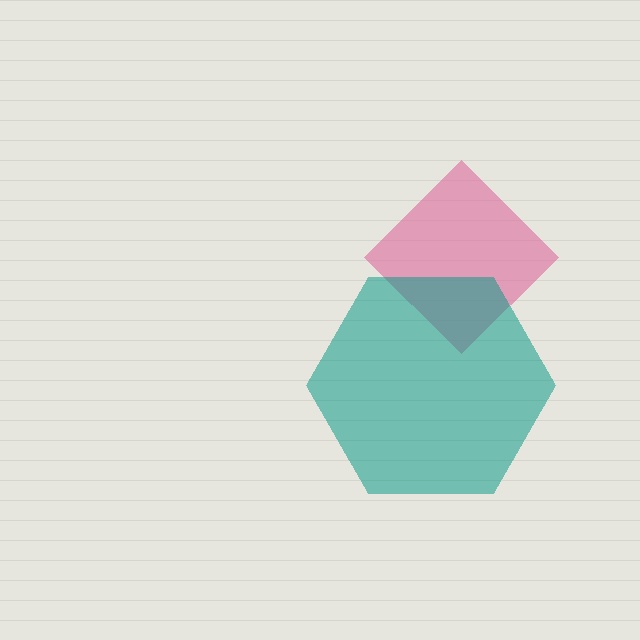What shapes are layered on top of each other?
The layered shapes are: a pink diamond, a teal hexagon.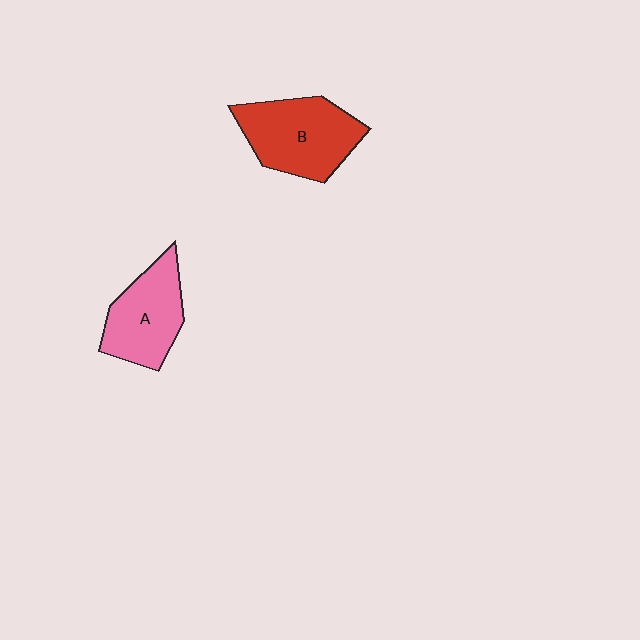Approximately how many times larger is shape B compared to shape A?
Approximately 1.2 times.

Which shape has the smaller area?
Shape A (pink).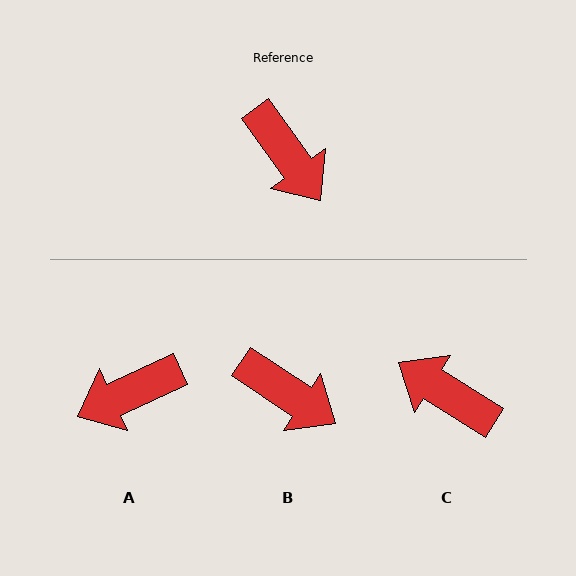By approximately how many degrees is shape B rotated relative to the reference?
Approximately 21 degrees counter-clockwise.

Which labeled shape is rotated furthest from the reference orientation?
C, about 158 degrees away.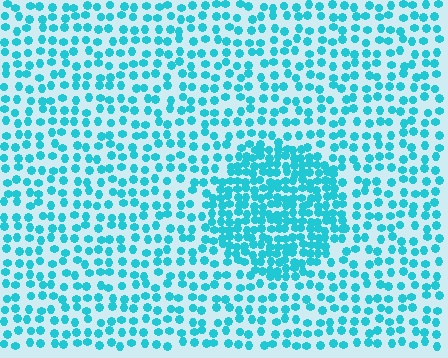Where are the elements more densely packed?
The elements are more densely packed inside the circle boundary.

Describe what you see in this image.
The image contains small cyan elements arranged at two different densities. A circle-shaped region is visible where the elements are more densely packed than the surrounding area.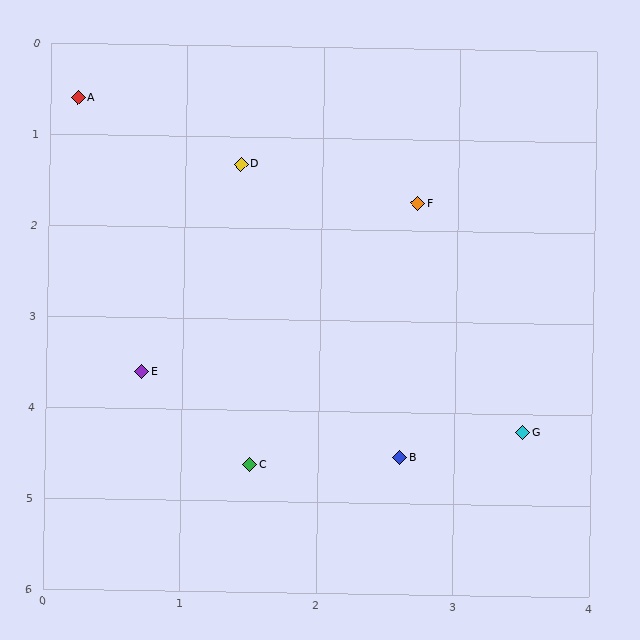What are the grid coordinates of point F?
Point F is at approximately (2.7, 1.7).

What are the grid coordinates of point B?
Point B is at approximately (2.6, 4.5).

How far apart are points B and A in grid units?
Points B and A are about 4.6 grid units apart.